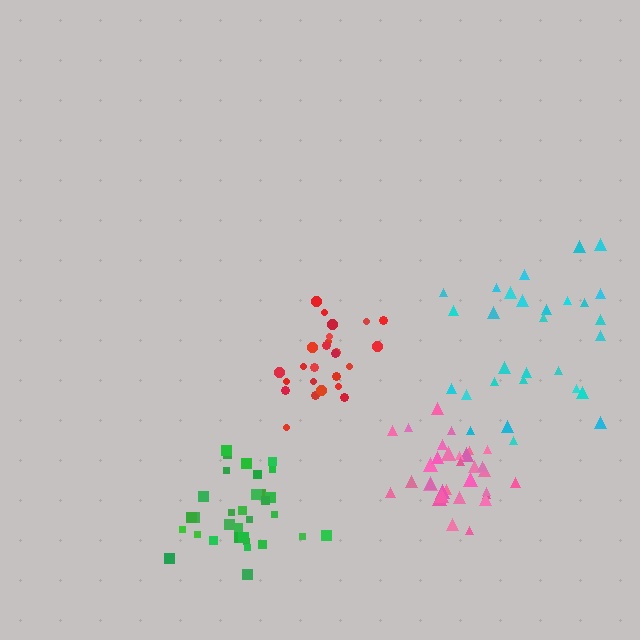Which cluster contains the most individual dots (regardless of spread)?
Green (32).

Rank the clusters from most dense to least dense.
pink, green, red, cyan.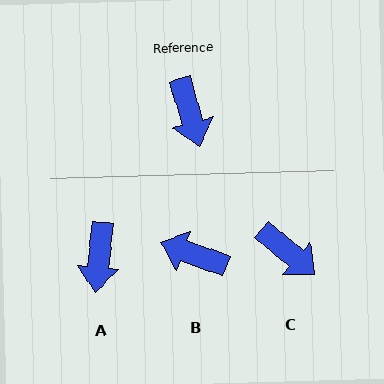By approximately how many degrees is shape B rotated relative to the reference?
Approximately 126 degrees clockwise.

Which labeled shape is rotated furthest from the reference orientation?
B, about 126 degrees away.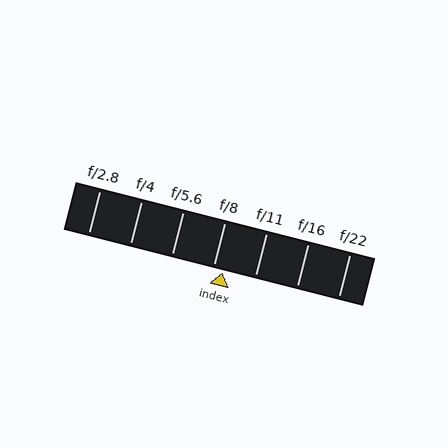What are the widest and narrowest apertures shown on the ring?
The widest aperture shown is f/2.8 and the narrowest is f/22.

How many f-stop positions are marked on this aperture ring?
There are 7 f-stop positions marked.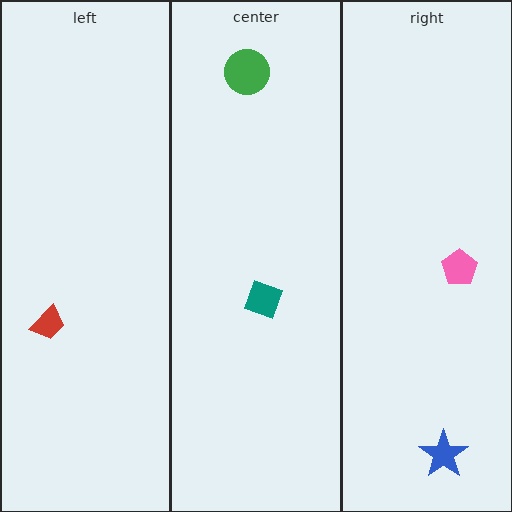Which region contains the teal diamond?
The center region.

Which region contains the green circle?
The center region.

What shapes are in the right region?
The pink pentagon, the blue star.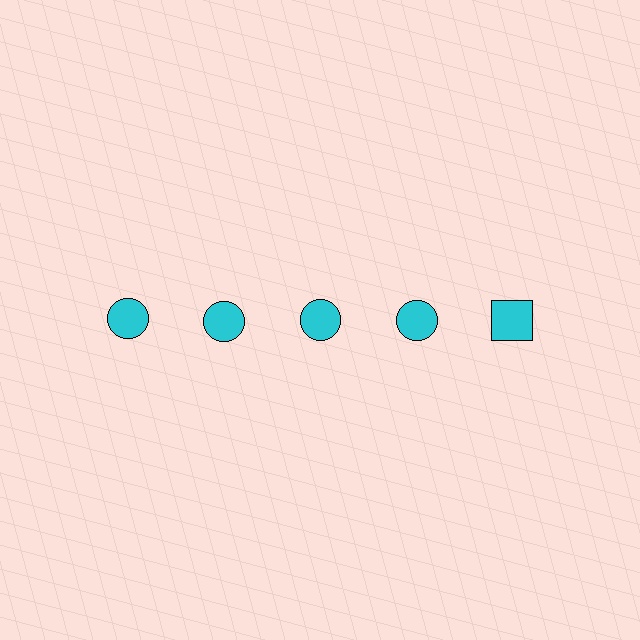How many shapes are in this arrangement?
There are 5 shapes arranged in a grid pattern.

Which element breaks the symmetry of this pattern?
The cyan square in the top row, rightmost column breaks the symmetry. All other shapes are cyan circles.